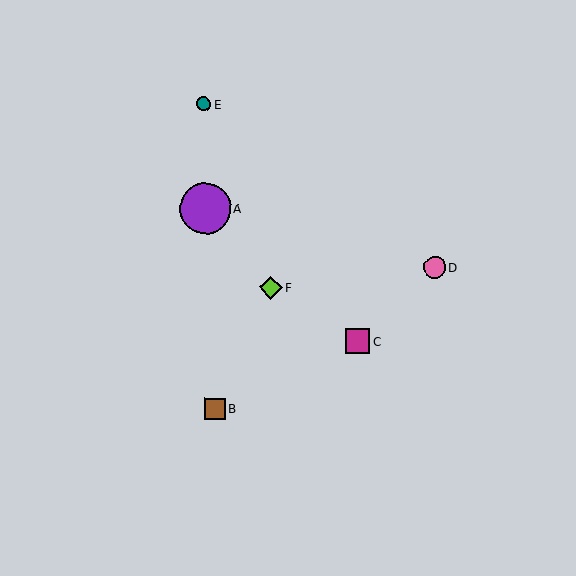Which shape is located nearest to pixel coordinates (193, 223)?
The purple circle (labeled A) at (205, 208) is nearest to that location.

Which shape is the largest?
The purple circle (labeled A) is the largest.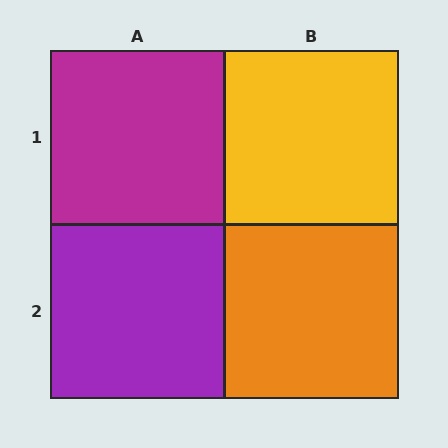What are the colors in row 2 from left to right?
Purple, orange.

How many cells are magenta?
1 cell is magenta.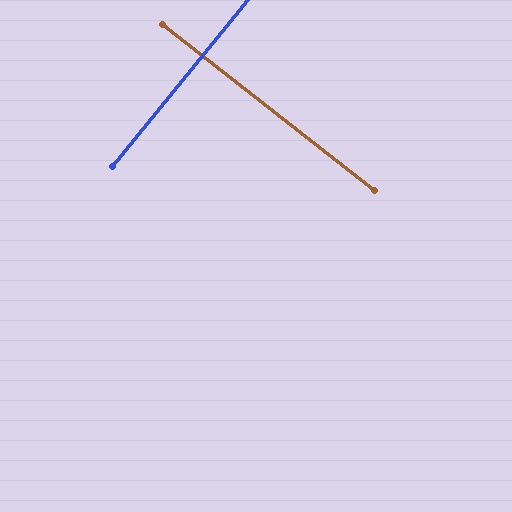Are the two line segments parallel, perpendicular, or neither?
Perpendicular — they meet at approximately 89°.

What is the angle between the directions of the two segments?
Approximately 89 degrees.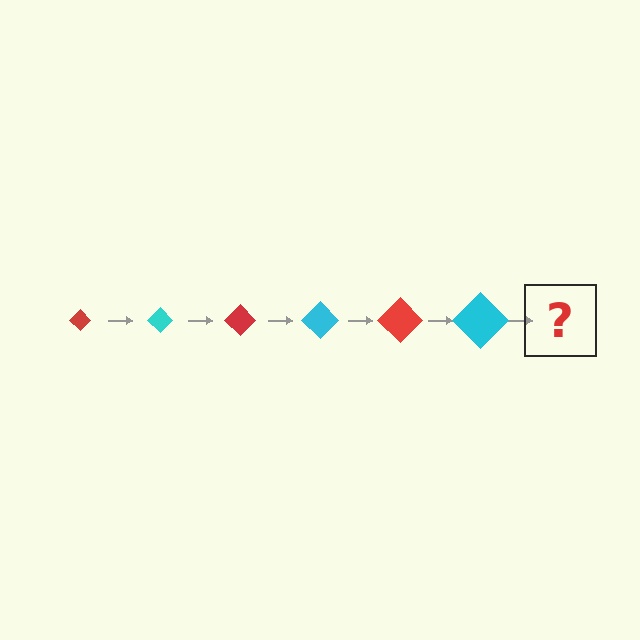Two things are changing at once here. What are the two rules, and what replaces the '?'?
The two rules are that the diamond grows larger each step and the color cycles through red and cyan. The '?' should be a red diamond, larger than the previous one.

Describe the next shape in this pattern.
It should be a red diamond, larger than the previous one.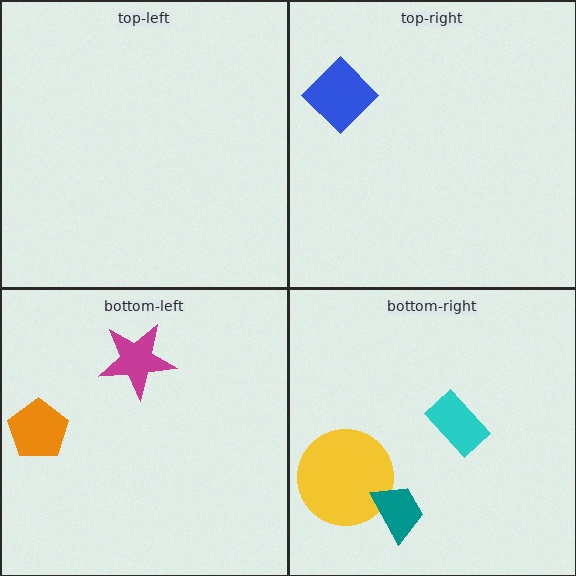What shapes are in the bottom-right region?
The yellow circle, the teal trapezoid, the cyan rectangle.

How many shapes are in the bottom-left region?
2.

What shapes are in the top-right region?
The blue diamond.